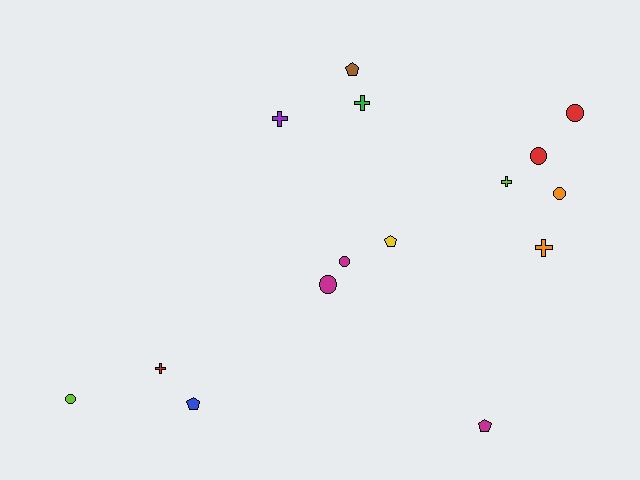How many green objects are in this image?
There is 1 green object.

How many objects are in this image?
There are 15 objects.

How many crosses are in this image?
There are 5 crosses.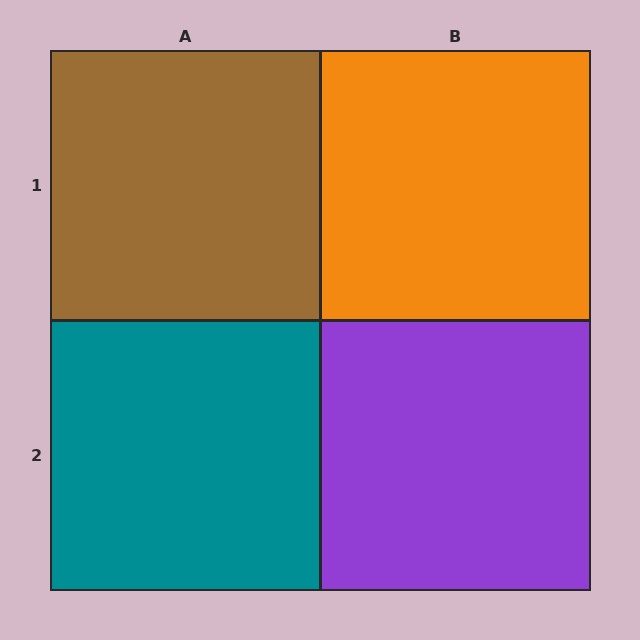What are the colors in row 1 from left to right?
Brown, orange.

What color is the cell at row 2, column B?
Purple.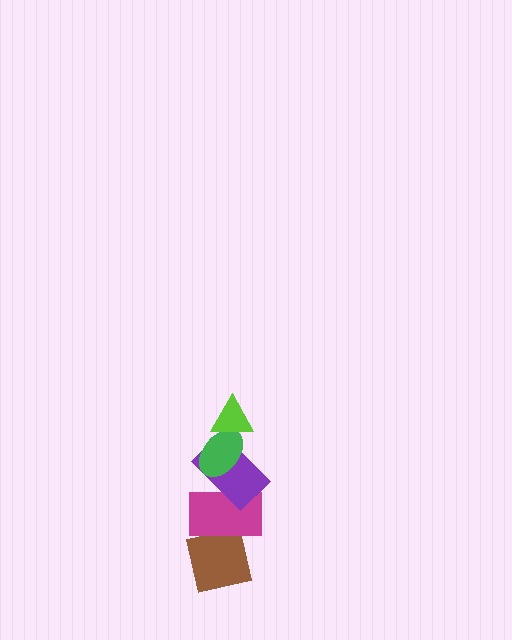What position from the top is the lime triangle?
The lime triangle is 1st from the top.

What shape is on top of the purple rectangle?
The green ellipse is on top of the purple rectangle.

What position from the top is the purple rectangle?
The purple rectangle is 3rd from the top.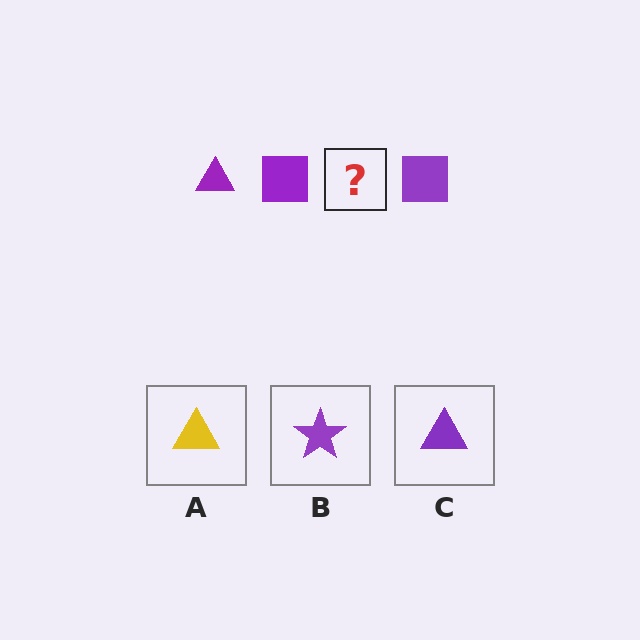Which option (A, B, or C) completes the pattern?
C.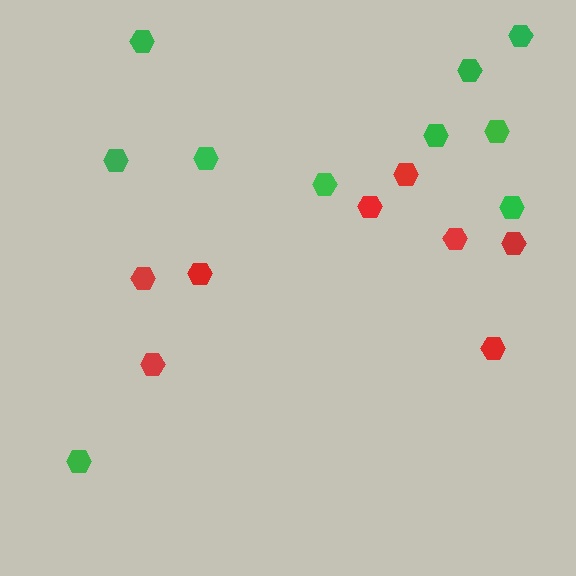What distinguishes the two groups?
There are 2 groups: one group of green hexagons (10) and one group of red hexagons (8).